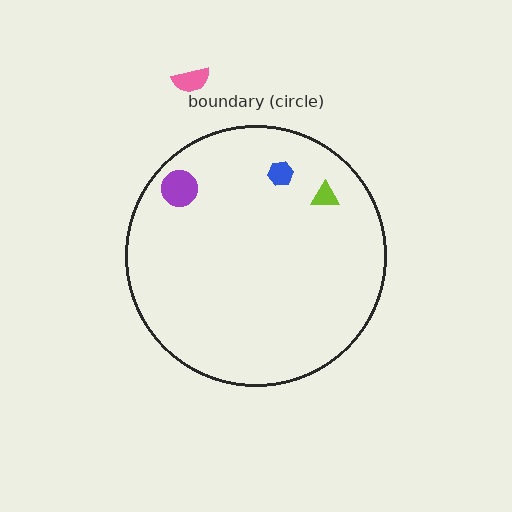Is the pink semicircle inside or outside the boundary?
Outside.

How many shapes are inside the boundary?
3 inside, 1 outside.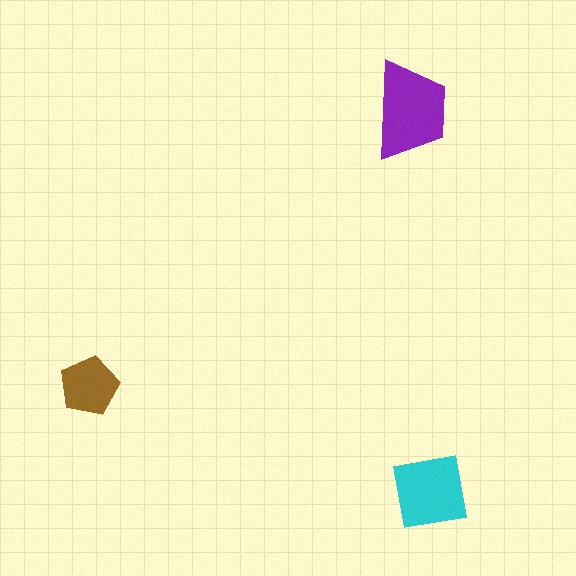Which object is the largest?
The purple trapezoid.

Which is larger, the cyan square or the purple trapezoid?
The purple trapezoid.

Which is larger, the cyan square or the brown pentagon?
The cyan square.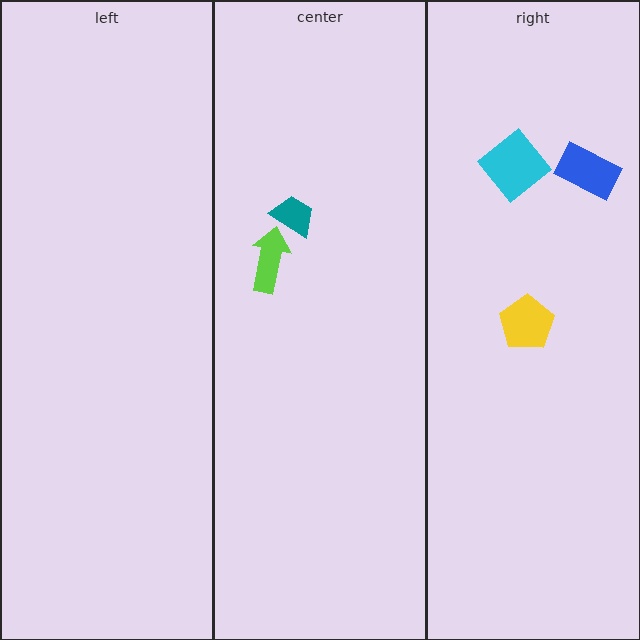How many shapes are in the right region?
3.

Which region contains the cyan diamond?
The right region.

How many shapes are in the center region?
2.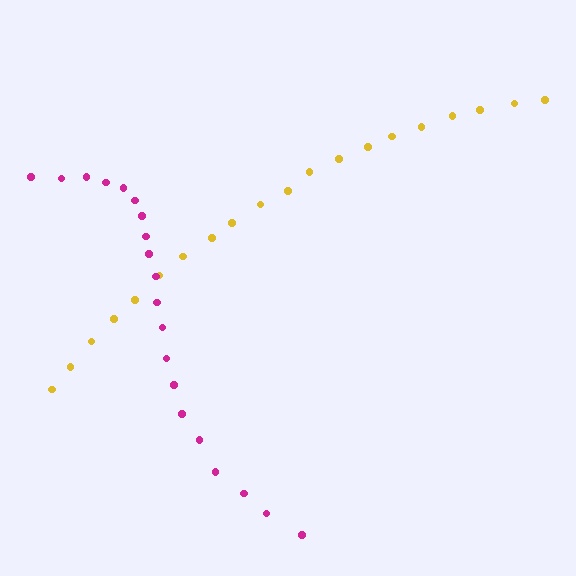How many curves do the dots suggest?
There are 2 distinct paths.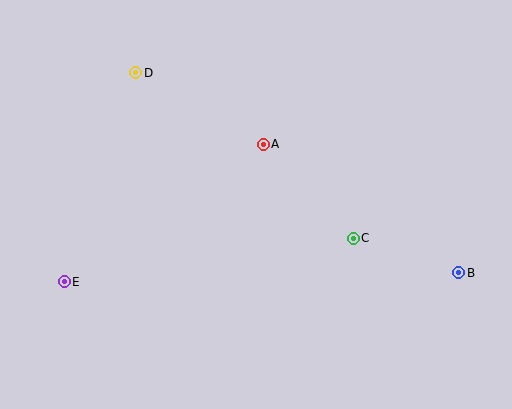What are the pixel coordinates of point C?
Point C is at (353, 238).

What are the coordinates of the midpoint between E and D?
The midpoint between E and D is at (100, 177).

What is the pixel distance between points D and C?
The distance between D and C is 273 pixels.